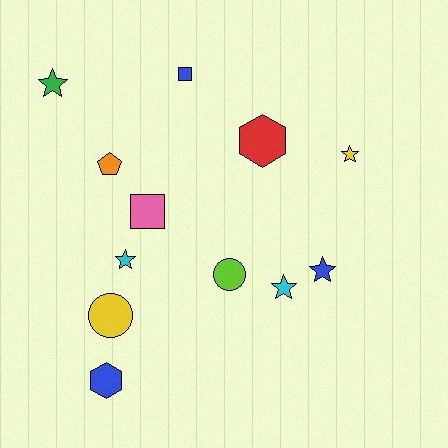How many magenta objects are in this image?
There are no magenta objects.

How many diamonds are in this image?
There are no diamonds.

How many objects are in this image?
There are 12 objects.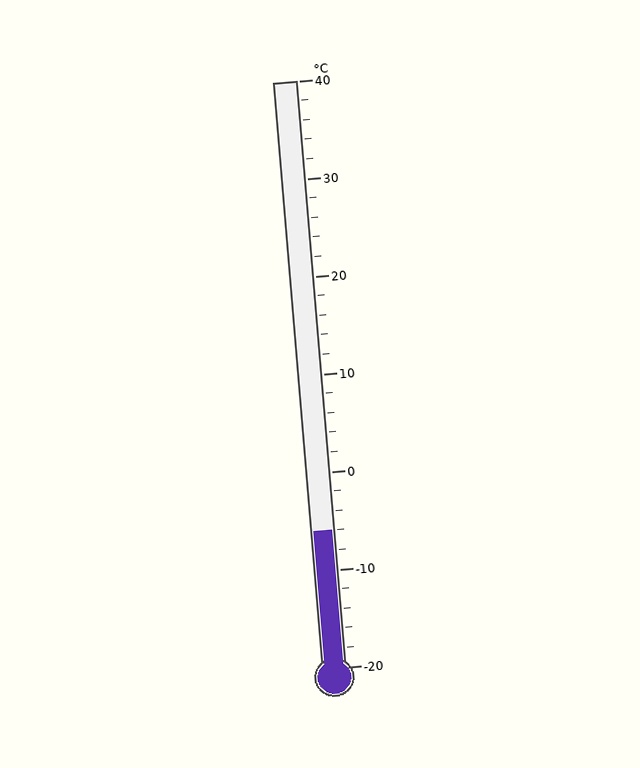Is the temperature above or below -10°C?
The temperature is above -10°C.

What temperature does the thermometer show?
The thermometer shows approximately -6°C.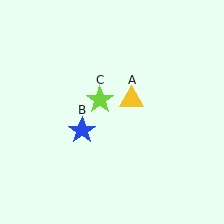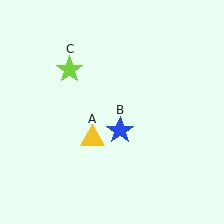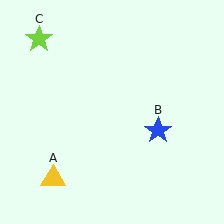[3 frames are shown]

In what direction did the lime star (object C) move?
The lime star (object C) moved up and to the left.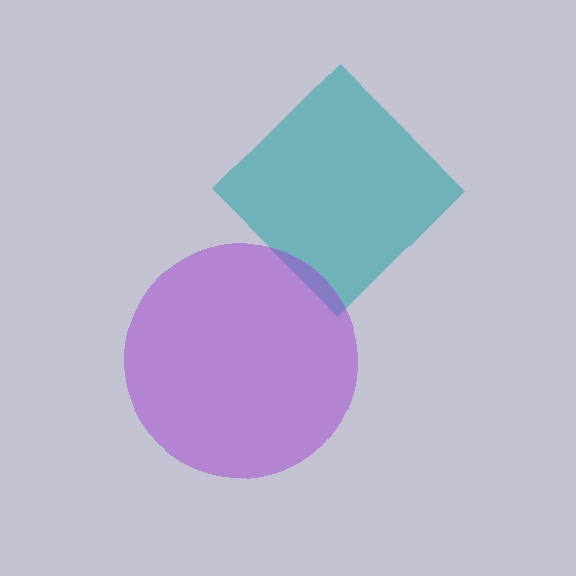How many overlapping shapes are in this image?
There are 2 overlapping shapes in the image.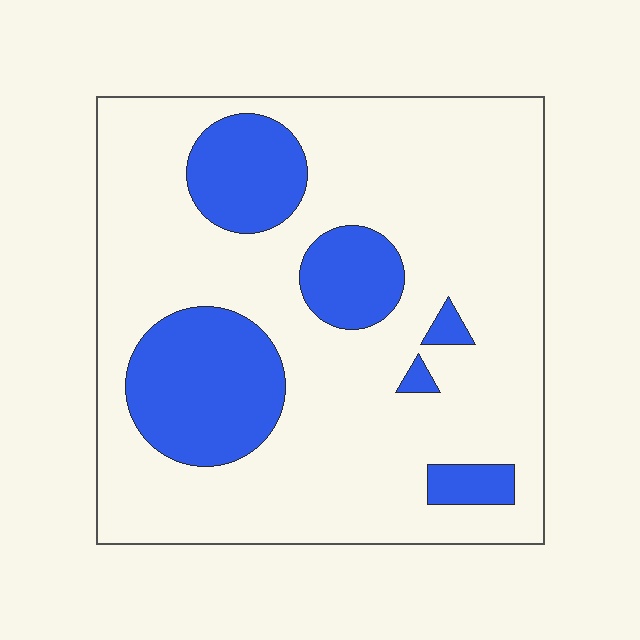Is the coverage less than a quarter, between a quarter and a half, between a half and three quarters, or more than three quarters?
Less than a quarter.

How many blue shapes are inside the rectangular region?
6.